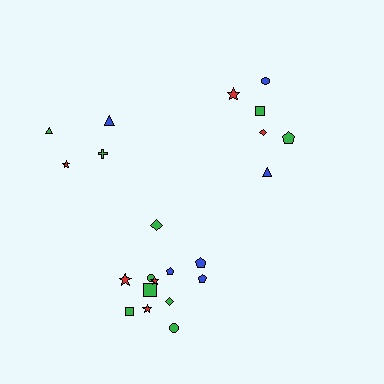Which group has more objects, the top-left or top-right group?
The top-right group.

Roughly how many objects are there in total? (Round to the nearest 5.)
Roughly 20 objects in total.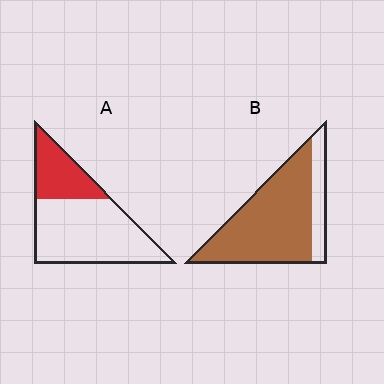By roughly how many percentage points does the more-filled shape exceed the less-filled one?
By roughly 50 percentage points (B over A).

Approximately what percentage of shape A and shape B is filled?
A is approximately 30% and B is approximately 80%.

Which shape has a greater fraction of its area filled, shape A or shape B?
Shape B.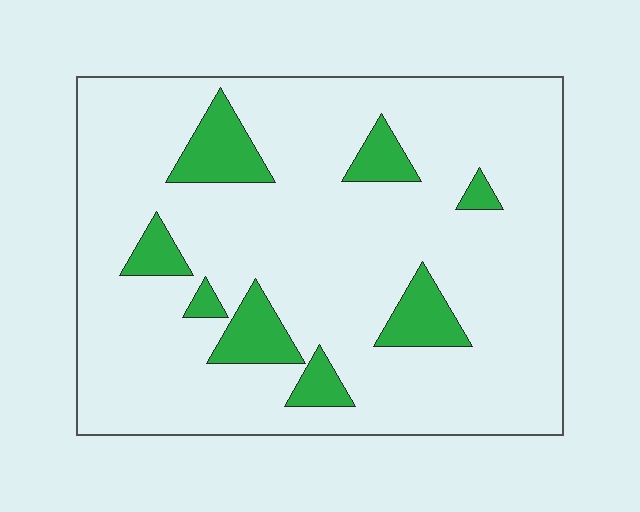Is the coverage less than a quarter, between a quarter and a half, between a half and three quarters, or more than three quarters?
Less than a quarter.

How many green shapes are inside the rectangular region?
8.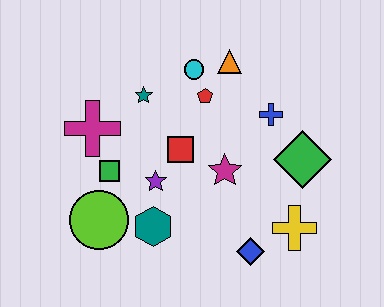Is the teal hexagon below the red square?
Yes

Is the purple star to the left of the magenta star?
Yes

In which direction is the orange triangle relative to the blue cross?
The orange triangle is above the blue cross.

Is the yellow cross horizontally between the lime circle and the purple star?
No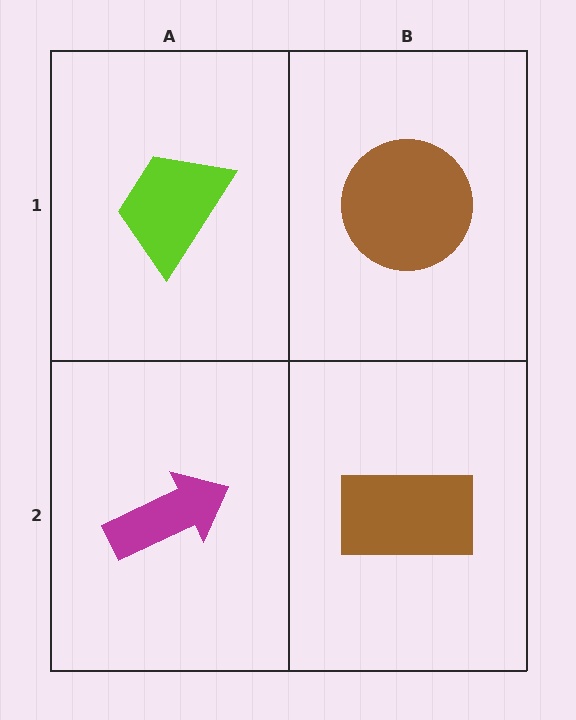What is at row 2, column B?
A brown rectangle.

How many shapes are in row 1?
2 shapes.